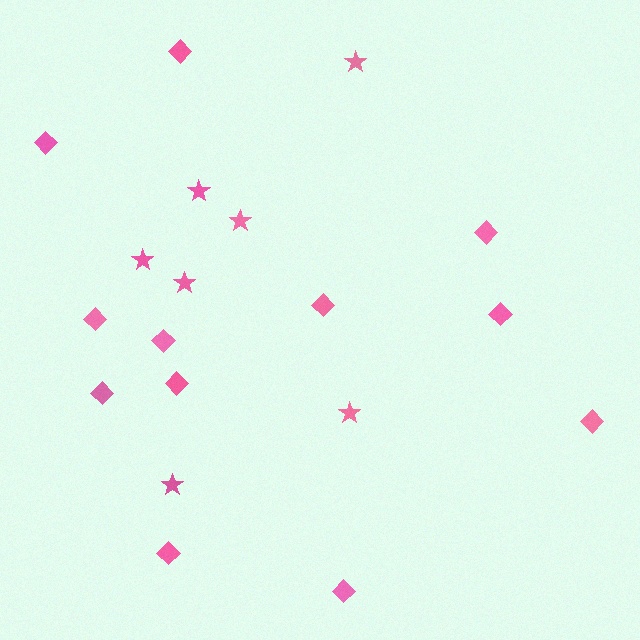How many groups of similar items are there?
There are 2 groups: one group of diamonds (12) and one group of stars (7).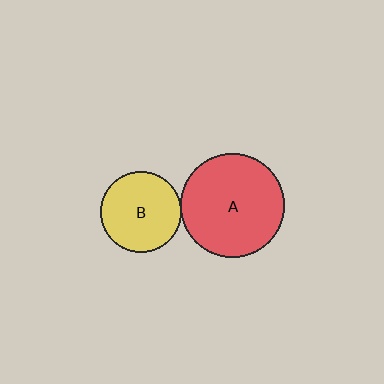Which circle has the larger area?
Circle A (red).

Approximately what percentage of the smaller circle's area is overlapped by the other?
Approximately 5%.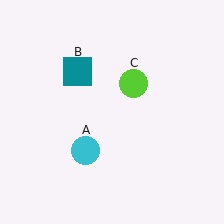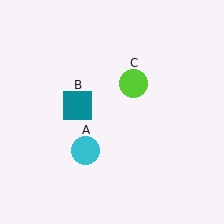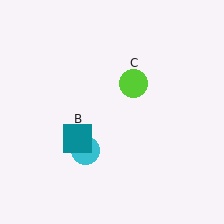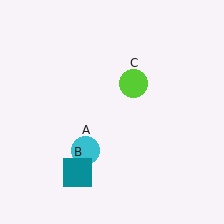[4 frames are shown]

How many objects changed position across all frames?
1 object changed position: teal square (object B).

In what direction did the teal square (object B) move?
The teal square (object B) moved down.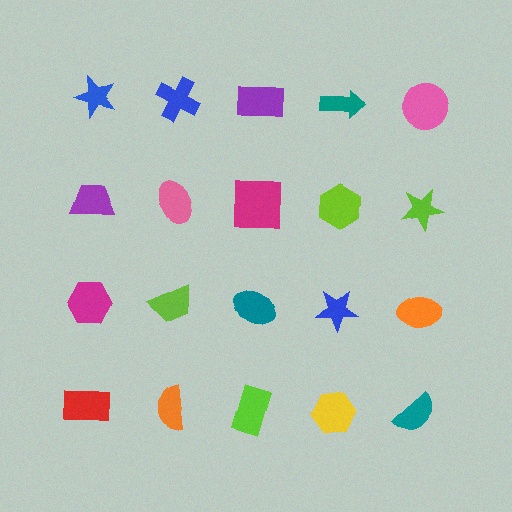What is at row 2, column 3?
A magenta square.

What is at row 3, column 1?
A magenta hexagon.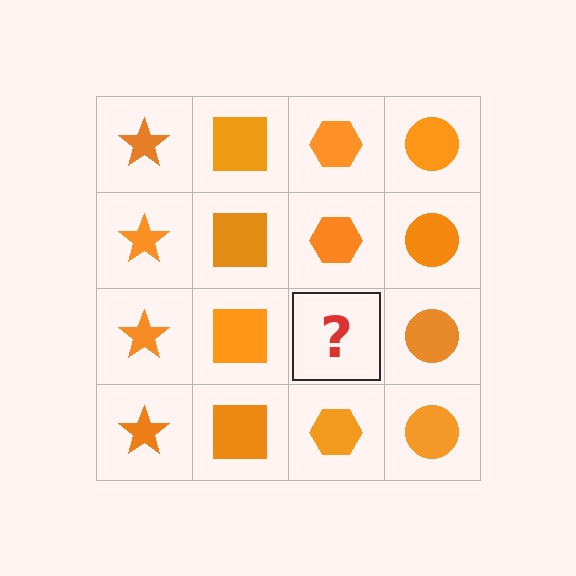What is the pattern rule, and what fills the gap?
The rule is that each column has a consistent shape. The gap should be filled with an orange hexagon.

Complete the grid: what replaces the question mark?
The question mark should be replaced with an orange hexagon.